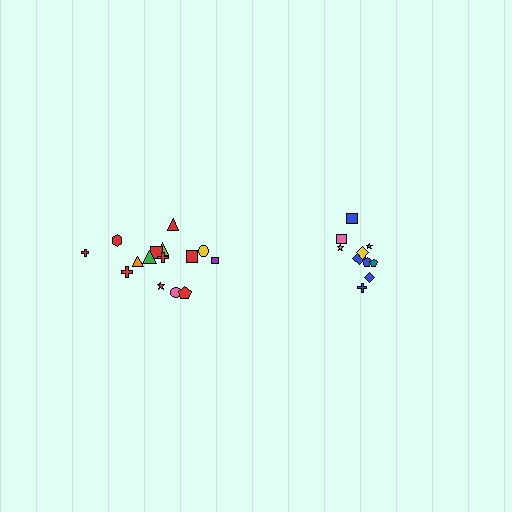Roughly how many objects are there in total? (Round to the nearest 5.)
Roughly 25 objects in total.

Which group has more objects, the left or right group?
The left group.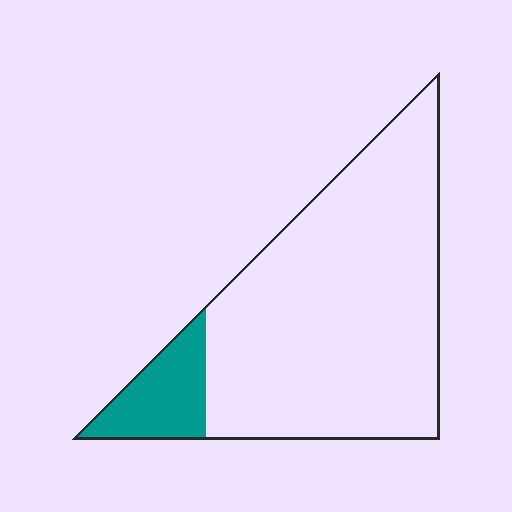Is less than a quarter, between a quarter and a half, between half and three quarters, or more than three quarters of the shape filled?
Less than a quarter.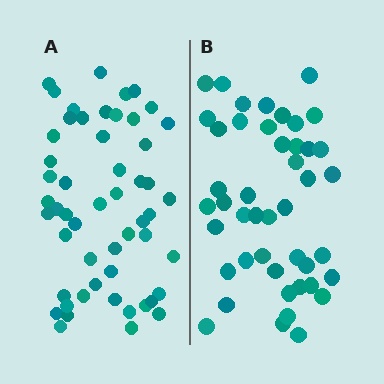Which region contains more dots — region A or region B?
Region A (the left region) has more dots.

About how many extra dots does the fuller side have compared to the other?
Region A has roughly 8 or so more dots than region B.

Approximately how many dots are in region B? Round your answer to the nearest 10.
About 40 dots. (The exact count is 45, which rounds to 40.)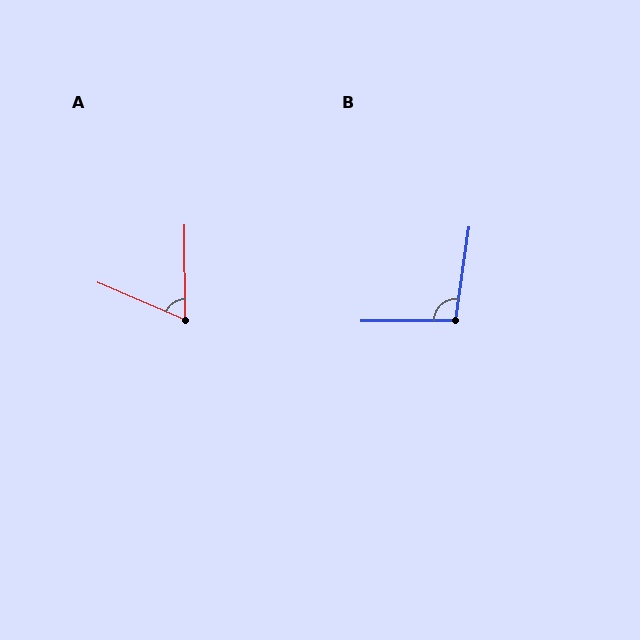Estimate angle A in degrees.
Approximately 67 degrees.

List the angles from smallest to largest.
A (67°), B (98°).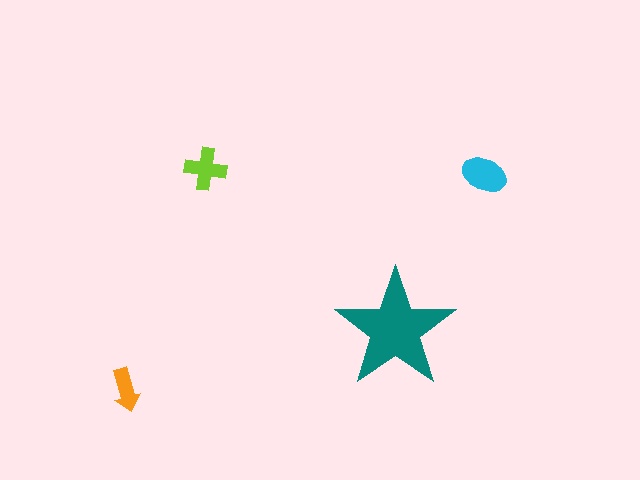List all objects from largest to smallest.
The teal star, the cyan ellipse, the lime cross, the orange arrow.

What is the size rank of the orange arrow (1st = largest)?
4th.